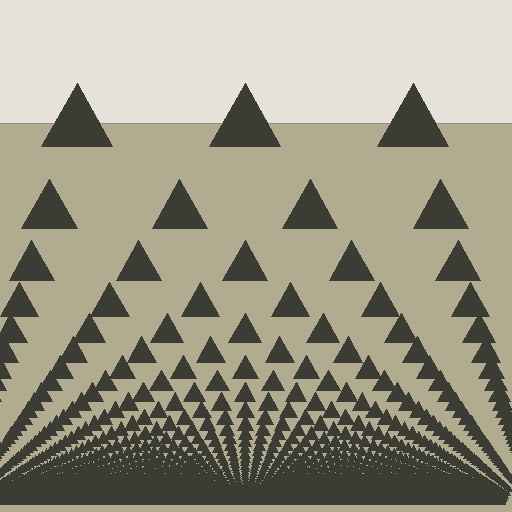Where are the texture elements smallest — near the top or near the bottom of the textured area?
Near the bottom.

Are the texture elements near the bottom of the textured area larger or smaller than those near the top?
Smaller. The gradient is inverted — elements near the bottom are smaller and denser.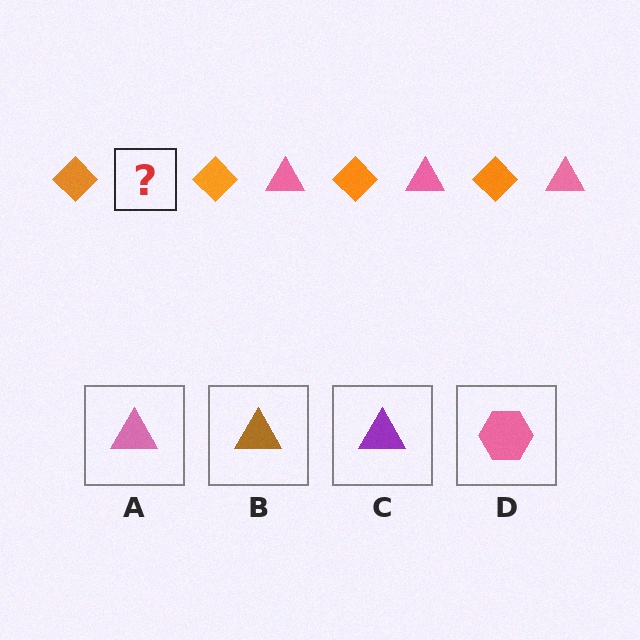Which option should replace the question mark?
Option A.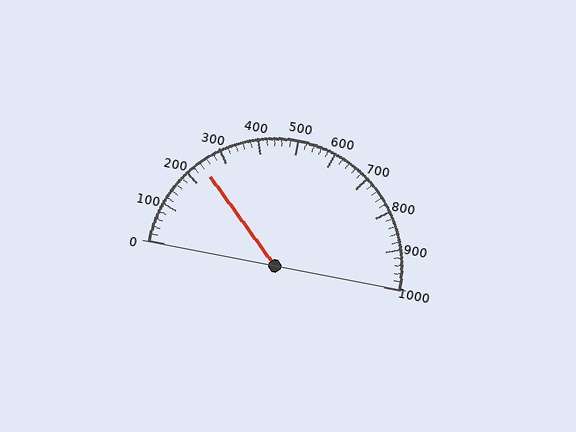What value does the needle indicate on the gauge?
The needle indicates approximately 240.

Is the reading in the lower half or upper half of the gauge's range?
The reading is in the lower half of the range (0 to 1000).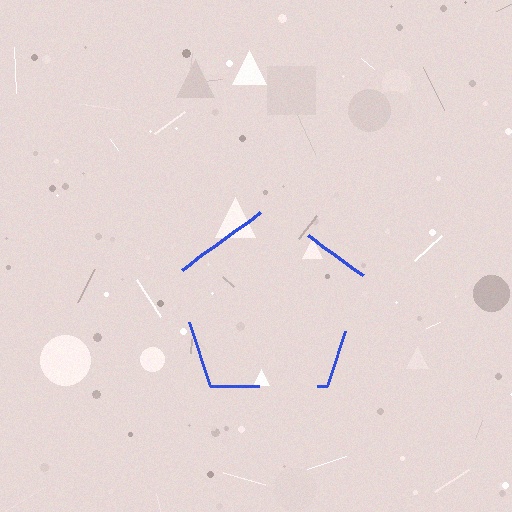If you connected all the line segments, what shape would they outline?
They would outline a pentagon.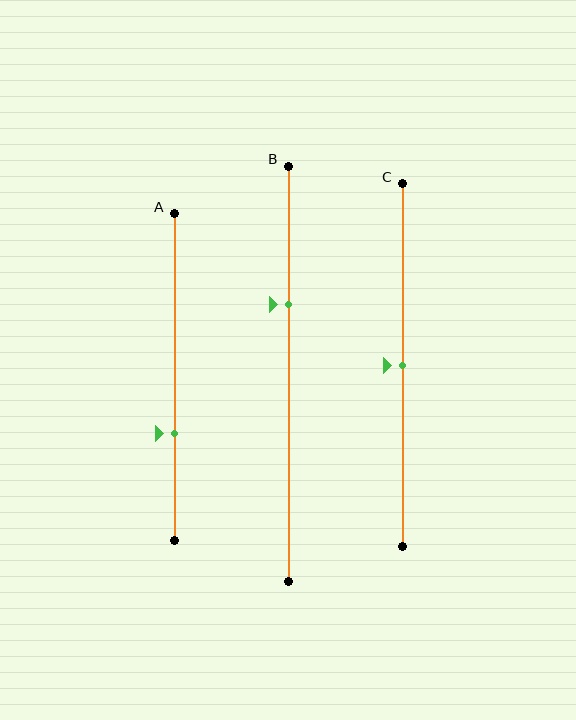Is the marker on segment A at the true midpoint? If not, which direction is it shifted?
No, the marker on segment A is shifted downward by about 17% of the segment length.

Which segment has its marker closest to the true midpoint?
Segment C has its marker closest to the true midpoint.